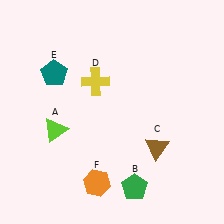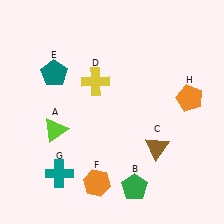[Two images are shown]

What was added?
A teal cross (G), an orange pentagon (H) were added in Image 2.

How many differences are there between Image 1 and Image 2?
There are 2 differences between the two images.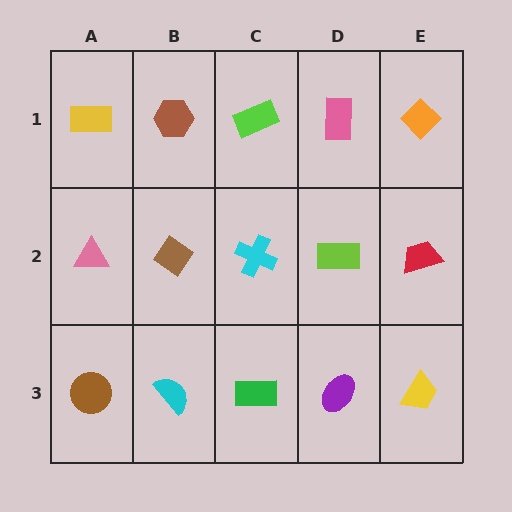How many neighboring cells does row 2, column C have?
4.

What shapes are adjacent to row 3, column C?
A cyan cross (row 2, column C), a cyan semicircle (row 3, column B), a purple ellipse (row 3, column D).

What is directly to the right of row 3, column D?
A yellow trapezoid.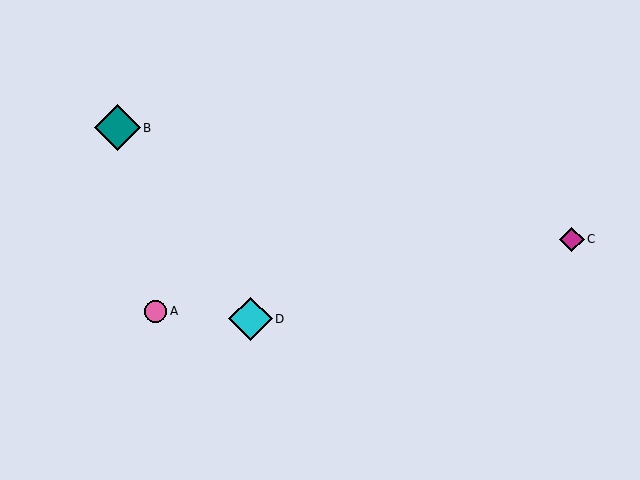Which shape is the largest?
The teal diamond (labeled B) is the largest.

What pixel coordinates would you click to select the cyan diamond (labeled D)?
Click at (250, 319) to select the cyan diamond D.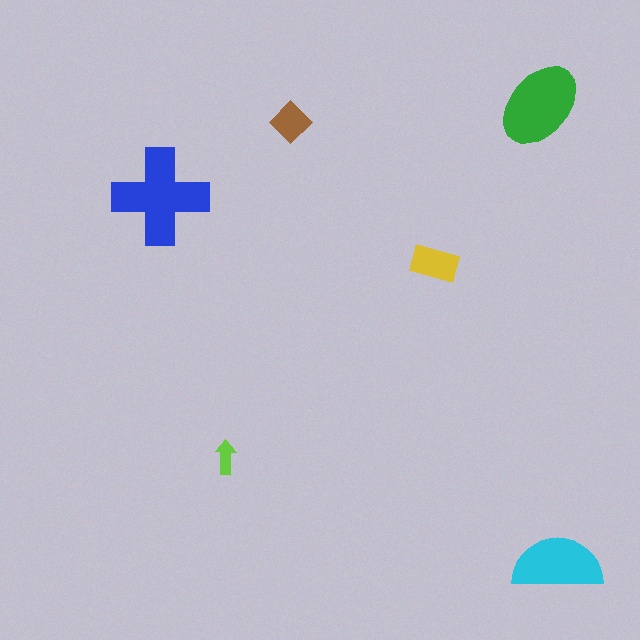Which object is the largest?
The blue cross.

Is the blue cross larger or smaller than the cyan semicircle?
Larger.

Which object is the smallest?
The lime arrow.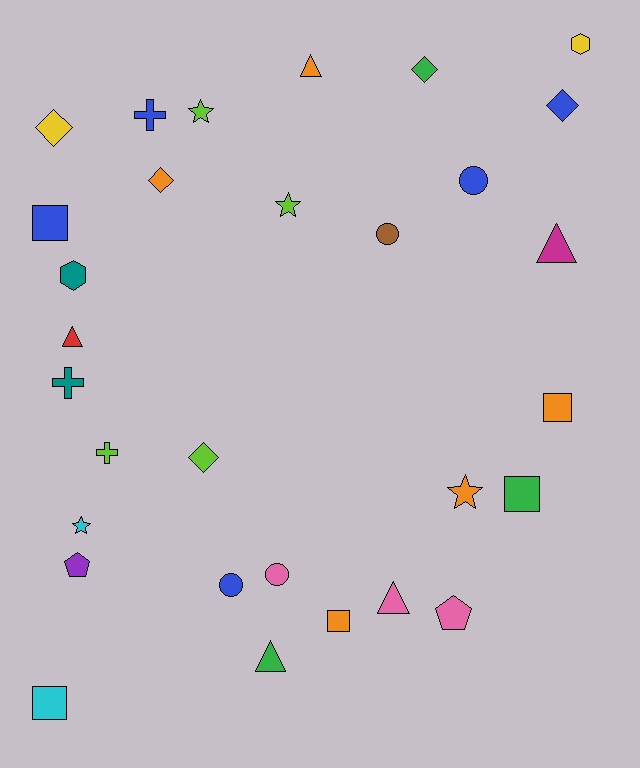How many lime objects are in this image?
There are 4 lime objects.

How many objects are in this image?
There are 30 objects.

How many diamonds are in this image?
There are 5 diamonds.